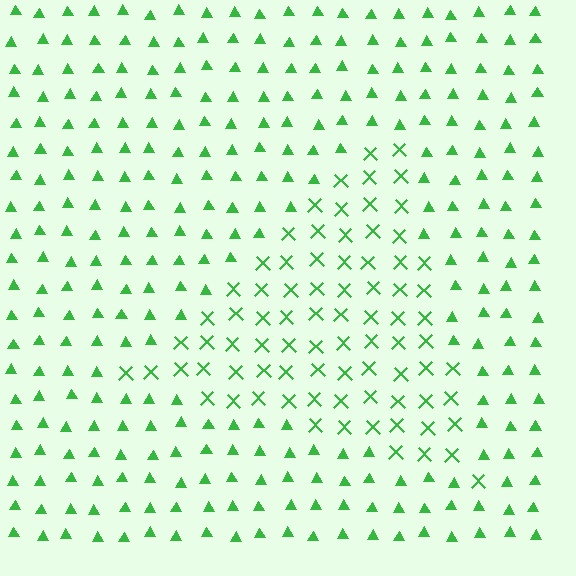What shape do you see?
I see a triangle.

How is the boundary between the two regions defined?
The boundary is defined by a change in element shape: X marks inside vs. triangles outside. All elements share the same color and spacing.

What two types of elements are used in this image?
The image uses X marks inside the triangle region and triangles outside it.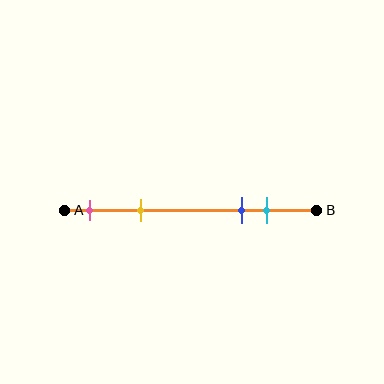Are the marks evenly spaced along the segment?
No, the marks are not evenly spaced.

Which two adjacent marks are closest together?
The blue and cyan marks are the closest adjacent pair.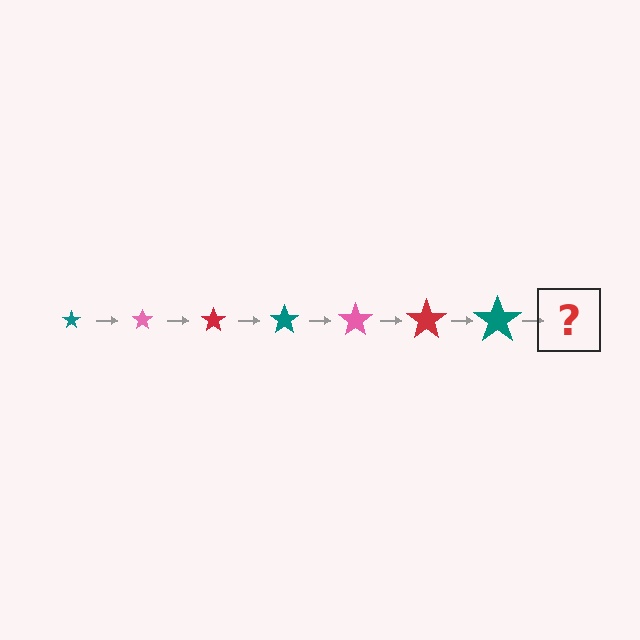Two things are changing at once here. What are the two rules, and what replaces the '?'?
The two rules are that the star grows larger each step and the color cycles through teal, pink, and red. The '?' should be a pink star, larger than the previous one.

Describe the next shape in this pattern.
It should be a pink star, larger than the previous one.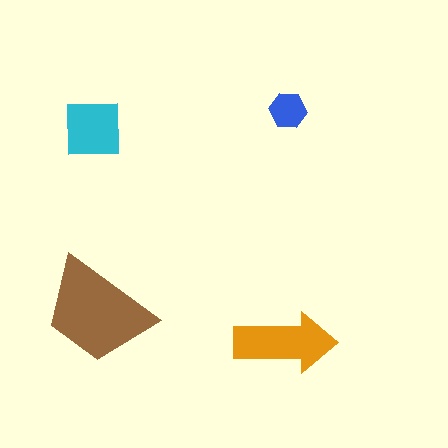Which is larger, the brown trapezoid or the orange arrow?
The brown trapezoid.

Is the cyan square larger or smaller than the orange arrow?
Smaller.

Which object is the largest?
The brown trapezoid.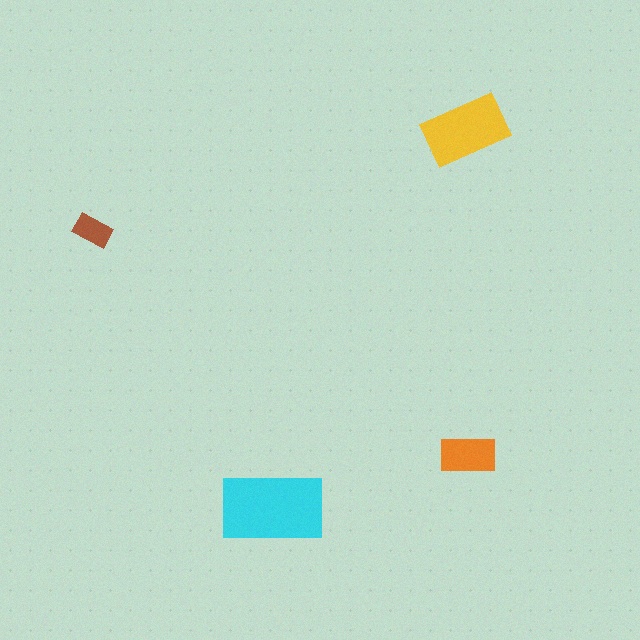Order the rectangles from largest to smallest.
the cyan one, the yellow one, the orange one, the brown one.